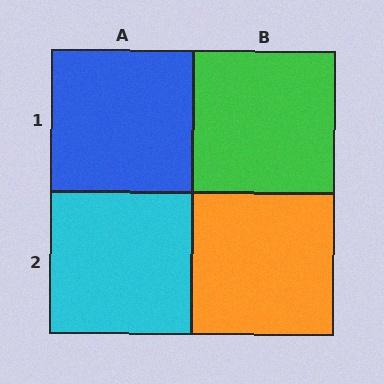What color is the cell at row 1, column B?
Green.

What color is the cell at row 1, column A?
Blue.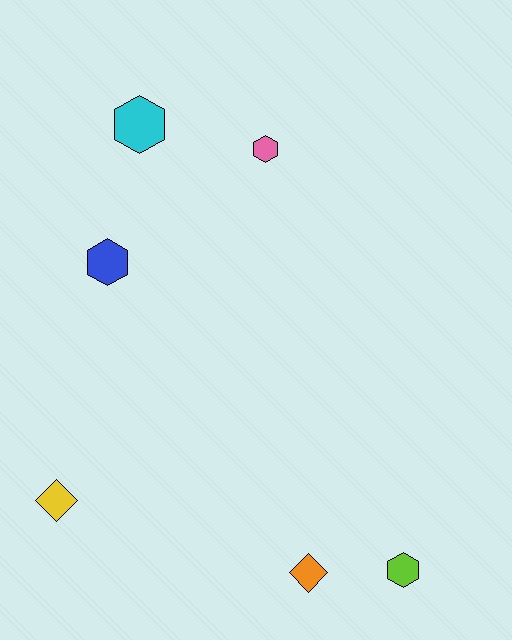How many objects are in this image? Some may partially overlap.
There are 6 objects.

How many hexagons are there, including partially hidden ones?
There are 4 hexagons.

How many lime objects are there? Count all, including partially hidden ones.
There is 1 lime object.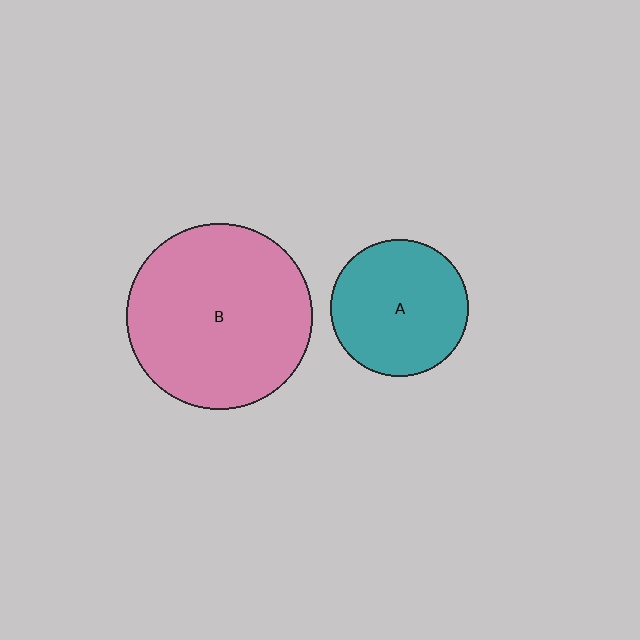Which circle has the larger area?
Circle B (pink).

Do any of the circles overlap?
No, none of the circles overlap.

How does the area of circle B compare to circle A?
Approximately 1.8 times.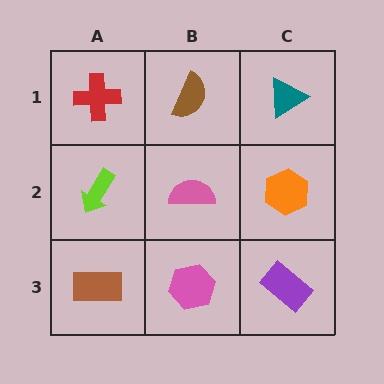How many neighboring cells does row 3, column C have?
2.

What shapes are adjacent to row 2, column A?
A red cross (row 1, column A), a brown rectangle (row 3, column A), a pink semicircle (row 2, column B).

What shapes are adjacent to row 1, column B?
A pink semicircle (row 2, column B), a red cross (row 1, column A), a teal triangle (row 1, column C).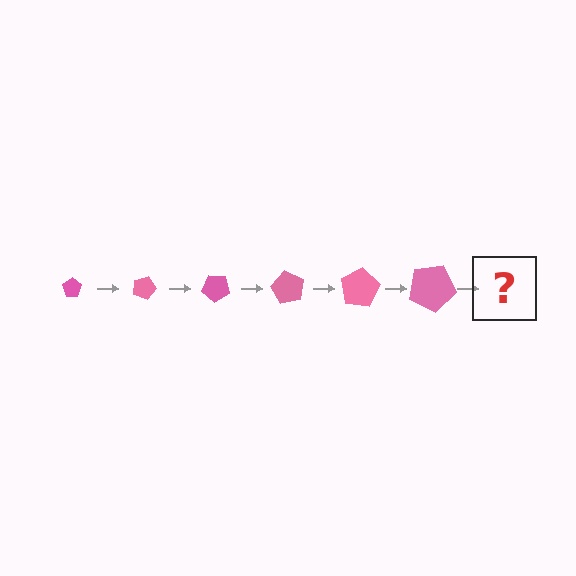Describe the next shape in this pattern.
It should be a pentagon, larger than the previous one and rotated 120 degrees from the start.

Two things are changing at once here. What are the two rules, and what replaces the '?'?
The two rules are that the pentagon grows larger each step and it rotates 20 degrees each step. The '?' should be a pentagon, larger than the previous one and rotated 120 degrees from the start.